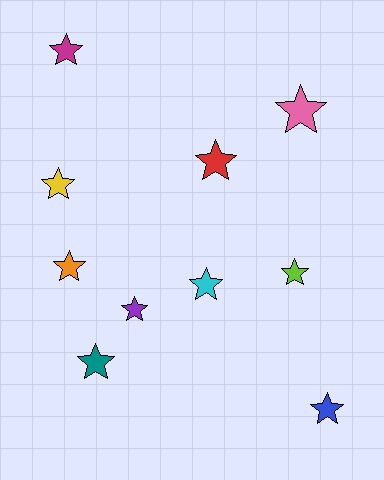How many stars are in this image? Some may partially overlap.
There are 10 stars.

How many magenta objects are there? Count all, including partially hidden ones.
There is 1 magenta object.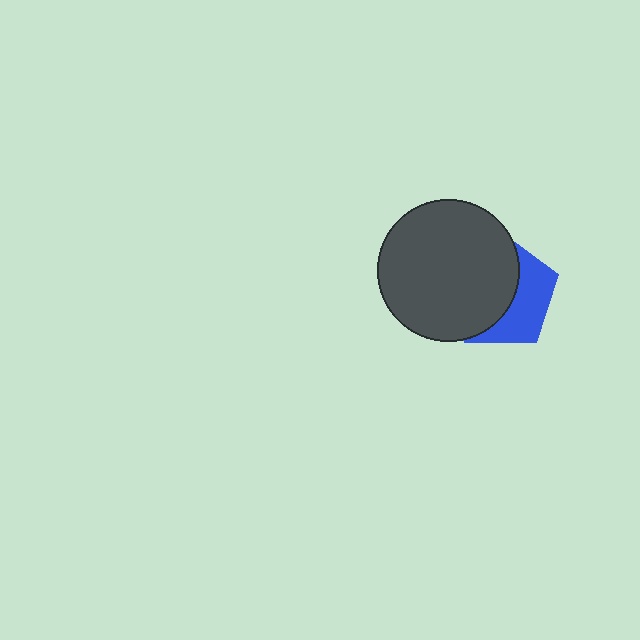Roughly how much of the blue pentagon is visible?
A small part of it is visible (roughly 41%).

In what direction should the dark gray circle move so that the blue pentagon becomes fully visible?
The dark gray circle should move left. That is the shortest direction to clear the overlap and leave the blue pentagon fully visible.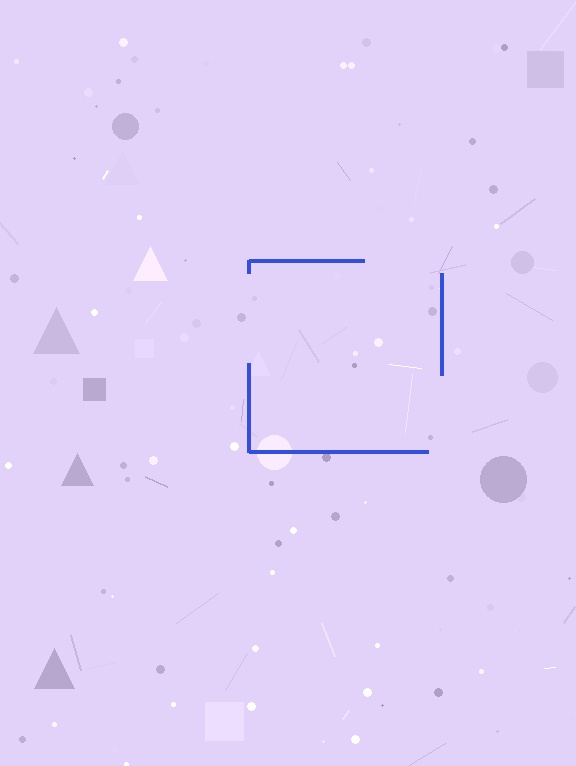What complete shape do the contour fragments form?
The contour fragments form a square.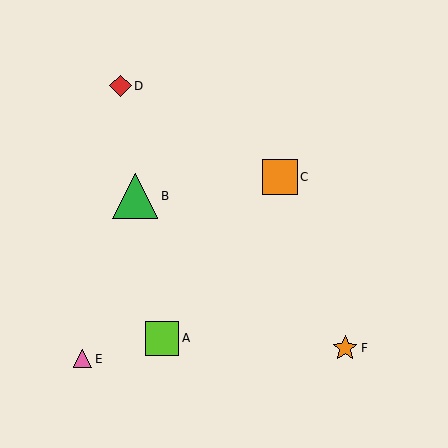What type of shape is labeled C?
Shape C is an orange square.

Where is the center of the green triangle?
The center of the green triangle is at (135, 196).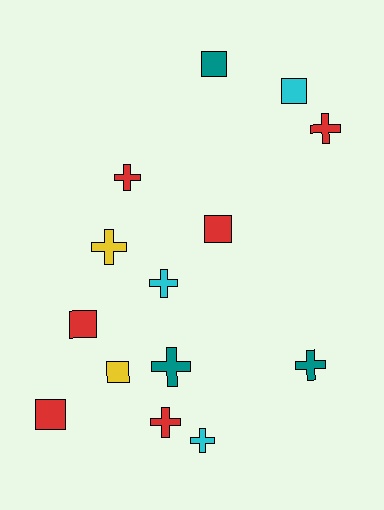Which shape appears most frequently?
Cross, with 8 objects.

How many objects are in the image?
There are 14 objects.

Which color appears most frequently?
Red, with 6 objects.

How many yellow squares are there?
There is 1 yellow square.